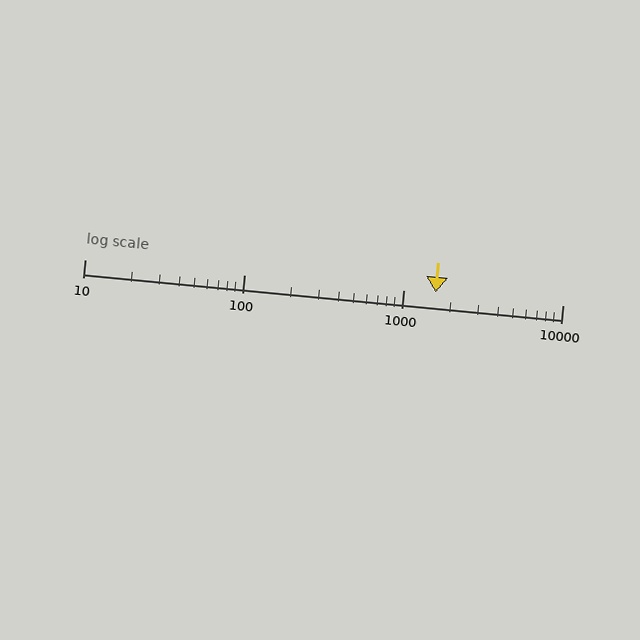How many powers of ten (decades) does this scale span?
The scale spans 3 decades, from 10 to 10000.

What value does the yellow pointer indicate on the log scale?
The pointer indicates approximately 1600.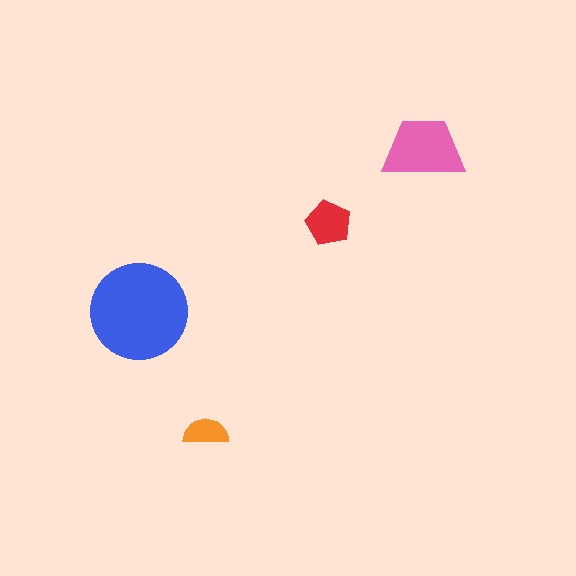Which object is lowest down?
The orange semicircle is bottommost.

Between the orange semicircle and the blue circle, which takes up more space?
The blue circle.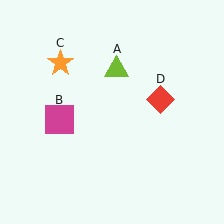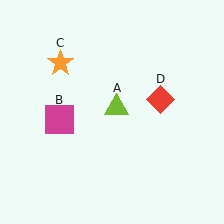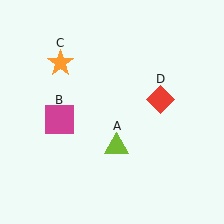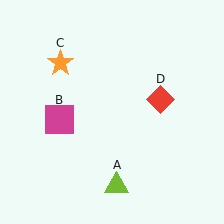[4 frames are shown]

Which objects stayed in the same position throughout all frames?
Magenta square (object B) and orange star (object C) and red diamond (object D) remained stationary.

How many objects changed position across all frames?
1 object changed position: lime triangle (object A).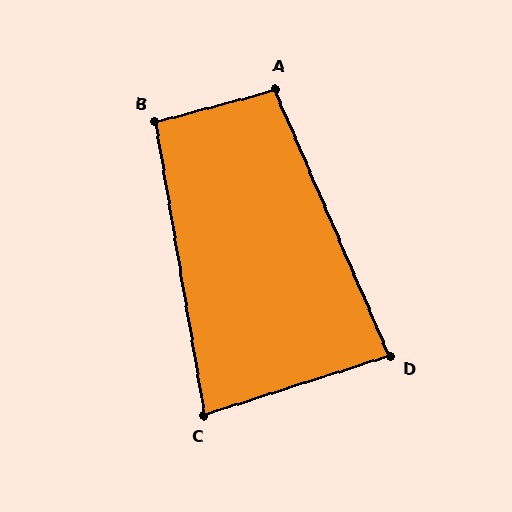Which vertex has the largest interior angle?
A, at approximately 98 degrees.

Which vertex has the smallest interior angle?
C, at approximately 82 degrees.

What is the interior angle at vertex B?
Approximately 96 degrees (obtuse).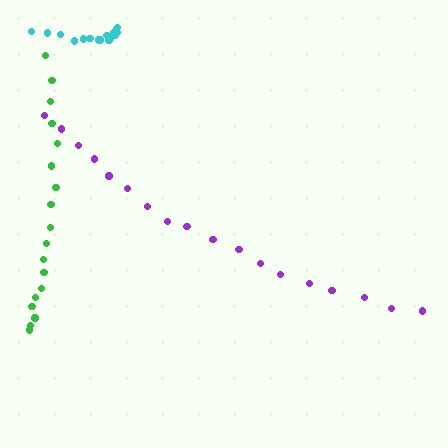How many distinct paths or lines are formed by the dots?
There are 3 distinct paths.